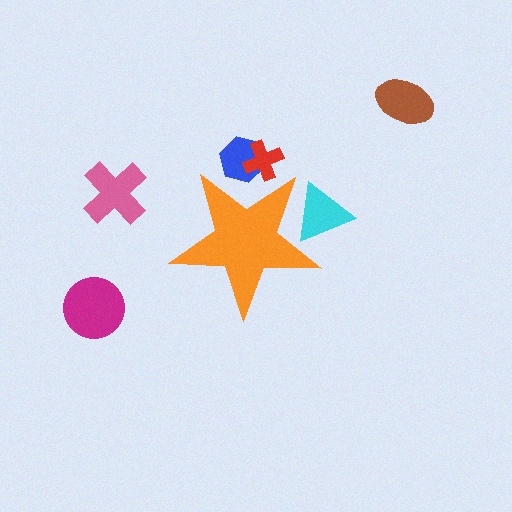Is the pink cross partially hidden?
No, the pink cross is fully visible.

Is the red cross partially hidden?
Yes, the red cross is partially hidden behind the orange star.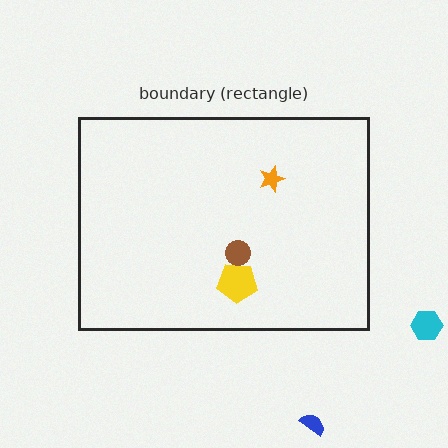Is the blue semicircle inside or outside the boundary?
Outside.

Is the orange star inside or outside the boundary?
Inside.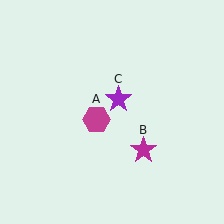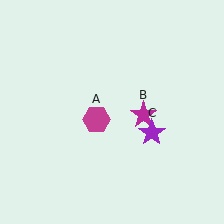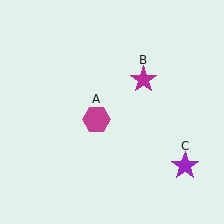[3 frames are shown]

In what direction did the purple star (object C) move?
The purple star (object C) moved down and to the right.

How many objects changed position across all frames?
2 objects changed position: magenta star (object B), purple star (object C).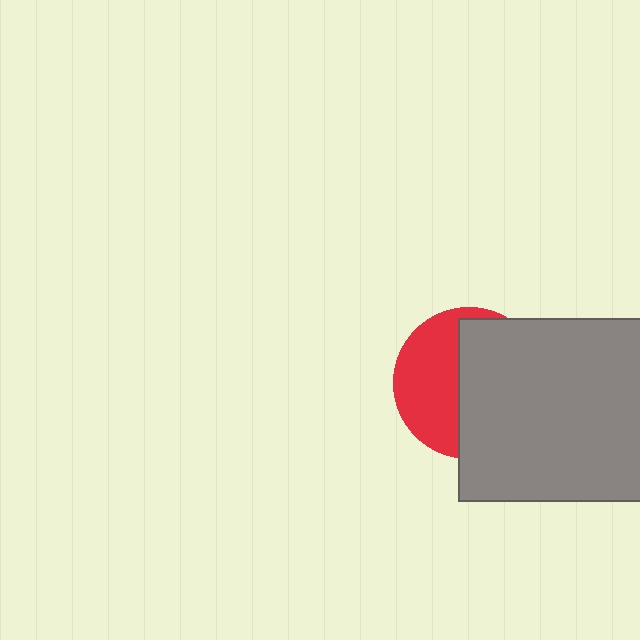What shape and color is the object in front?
The object in front is a gray square.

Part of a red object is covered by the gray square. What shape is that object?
It is a circle.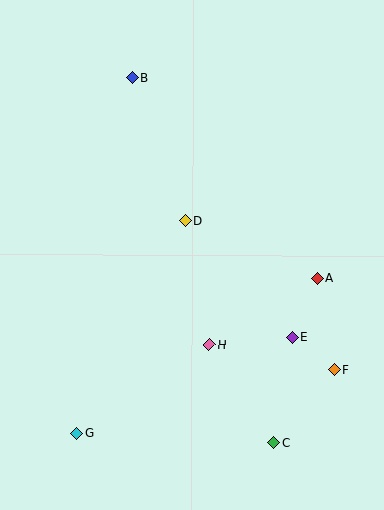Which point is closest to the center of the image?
Point D at (186, 221) is closest to the center.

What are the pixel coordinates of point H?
Point H is at (209, 345).